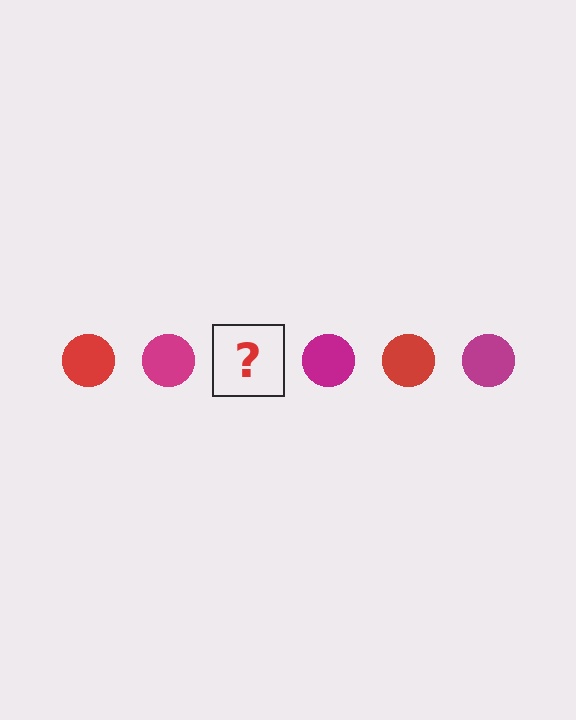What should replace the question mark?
The question mark should be replaced with a red circle.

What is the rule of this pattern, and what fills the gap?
The rule is that the pattern cycles through red, magenta circles. The gap should be filled with a red circle.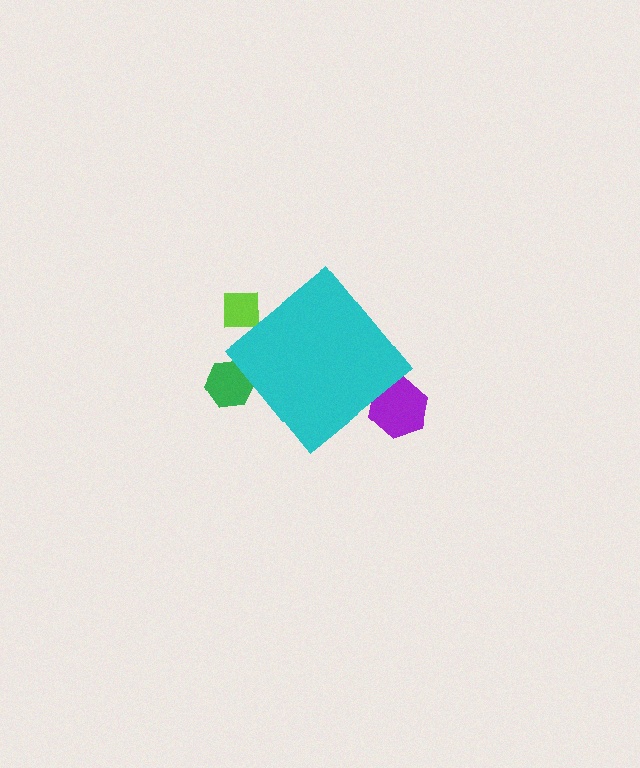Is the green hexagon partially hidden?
Yes, the green hexagon is partially hidden behind the cyan diamond.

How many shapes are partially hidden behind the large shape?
3 shapes are partially hidden.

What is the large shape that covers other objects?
A cyan diamond.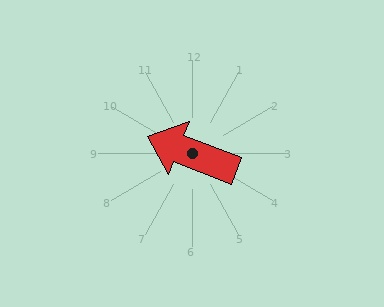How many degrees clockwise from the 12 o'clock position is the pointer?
Approximately 291 degrees.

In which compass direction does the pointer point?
West.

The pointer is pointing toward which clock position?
Roughly 10 o'clock.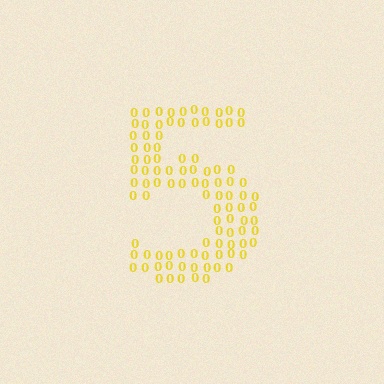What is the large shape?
The large shape is the digit 5.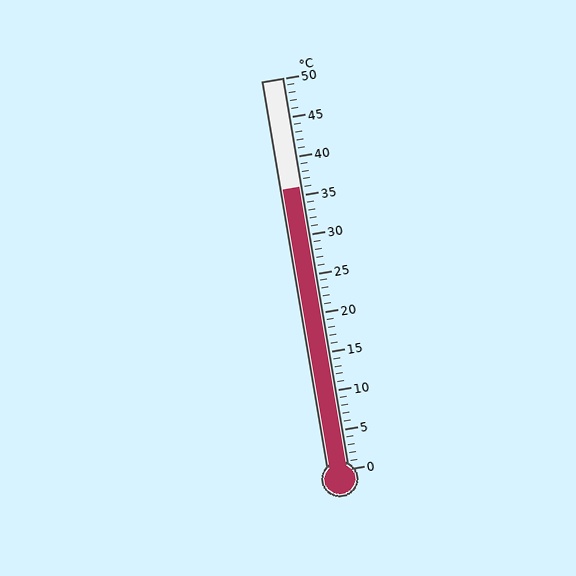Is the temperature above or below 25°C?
The temperature is above 25°C.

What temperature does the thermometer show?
The thermometer shows approximately 36°C.